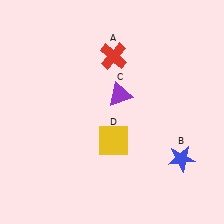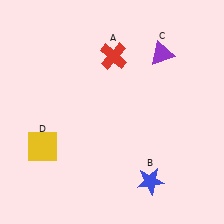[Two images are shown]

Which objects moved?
The objects that moved are: the blue star (B), the purple triangle (C), the yellow square (D).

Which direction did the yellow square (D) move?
The yellow square (D) moved left.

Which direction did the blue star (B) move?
The blue star (B) moved left.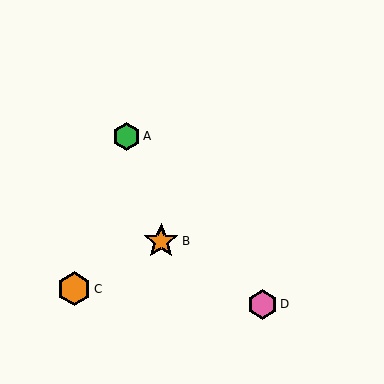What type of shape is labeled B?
Shape B is an orange star.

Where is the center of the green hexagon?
The center of the green hexagon is at (127, 136).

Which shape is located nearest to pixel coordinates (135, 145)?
The green hexagon (labeled A) at (127, 136) is nearest to that location.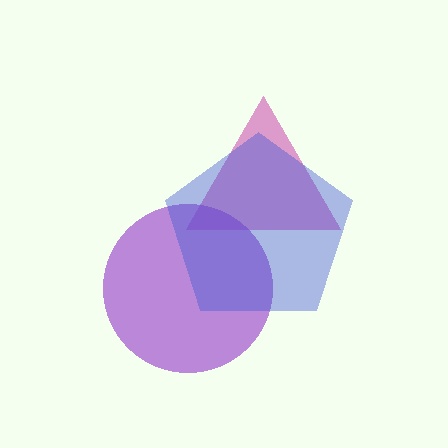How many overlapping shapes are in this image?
There are 3 overlapping shapes in the image.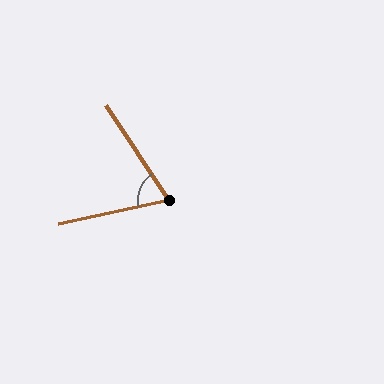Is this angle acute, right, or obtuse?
It is acute.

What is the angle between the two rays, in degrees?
Approximately 69 degrees.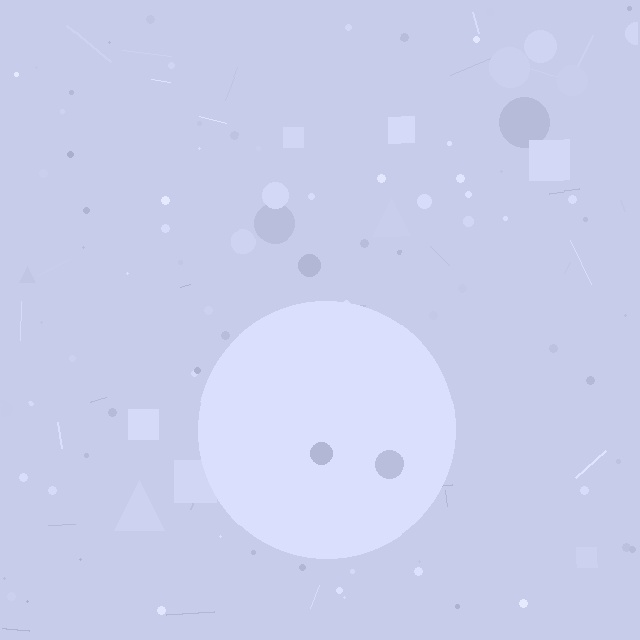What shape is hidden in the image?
A circle is hidden in the image.